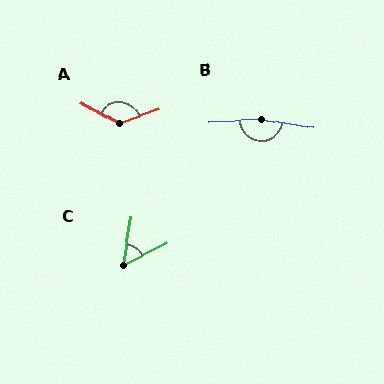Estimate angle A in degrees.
Approximately 132 degrees.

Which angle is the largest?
B, at approximately 167 degrees.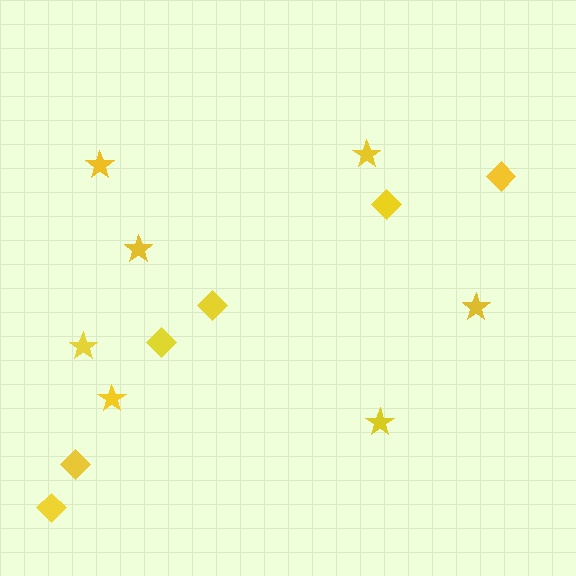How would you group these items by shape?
There are 2 groups: one group of stars (7) and one group of diamonds (6).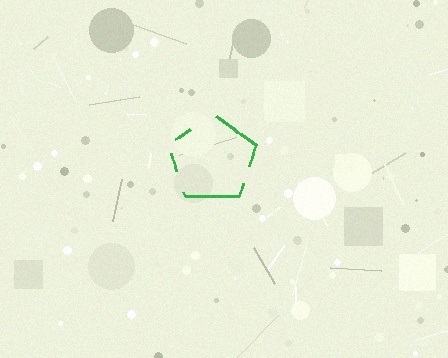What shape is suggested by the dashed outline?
The dashed outline suggests a pentagon.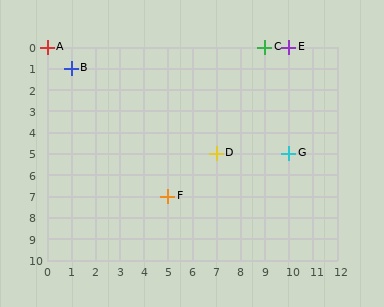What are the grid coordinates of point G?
Point G is at grid coordinates (10, 5).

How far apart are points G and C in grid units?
Points G and C are 1 column and 5 rows apart (about 5.1 grid units diagonally).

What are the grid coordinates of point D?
Point D is at grid coordinates (7, 5).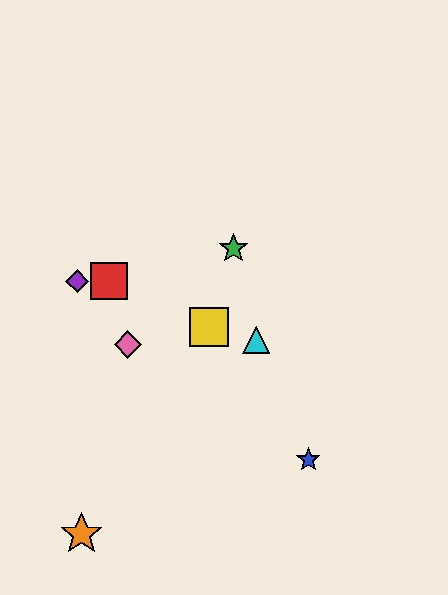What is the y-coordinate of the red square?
The red square is at y≈281.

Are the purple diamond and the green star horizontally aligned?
No, the purple diamond is at y≈281 and the green star is at y≈249.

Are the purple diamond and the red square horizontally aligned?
Yes, both are at y≈281.